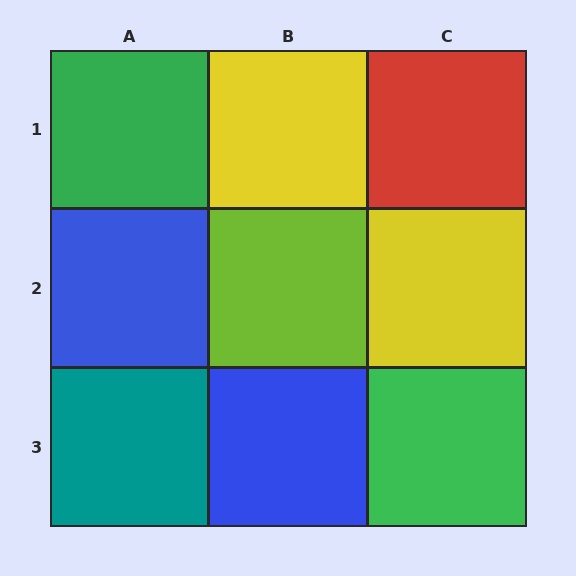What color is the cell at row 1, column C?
Red.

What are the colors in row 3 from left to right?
Teal, blue, green.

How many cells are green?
2 cells are green.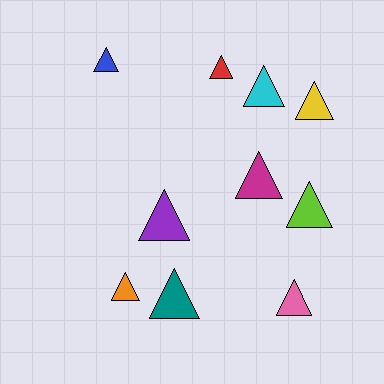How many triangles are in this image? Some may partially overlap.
There are 10 triangles.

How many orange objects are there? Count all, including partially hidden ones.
There is 1 orange object.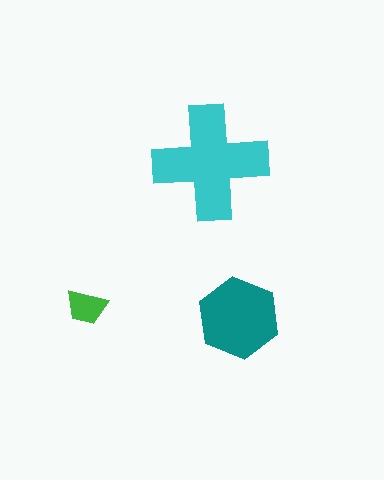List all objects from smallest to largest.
The green trapezoid, the teal hexagon, the cyan cross.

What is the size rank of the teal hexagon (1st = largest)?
2nd.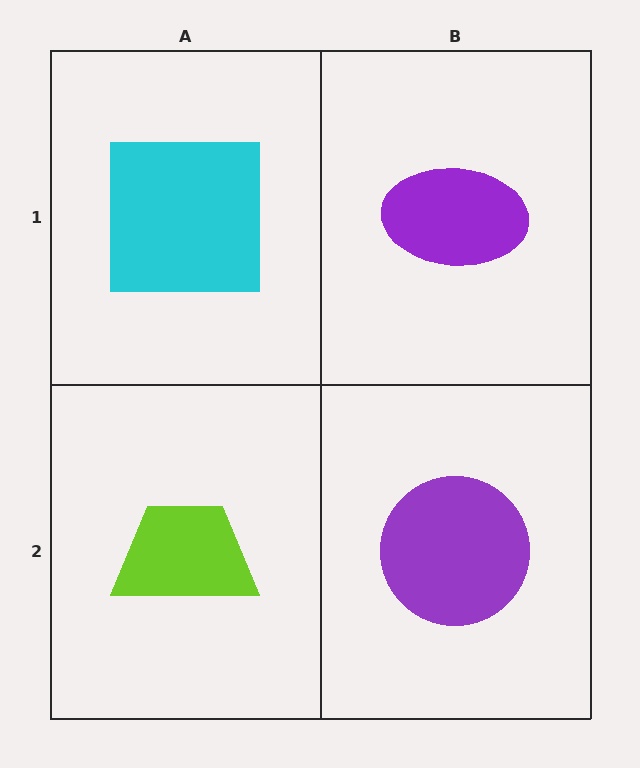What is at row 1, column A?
A cyan square.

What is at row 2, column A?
A lime trapezoid.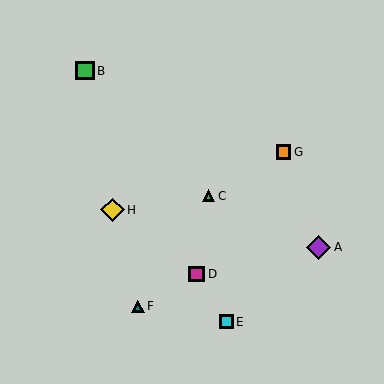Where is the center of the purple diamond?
The center of the purple diamond is at (319, 247).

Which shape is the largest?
The purple diamond (labeled A) is the largest.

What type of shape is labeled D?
Shape D is a magenta square.